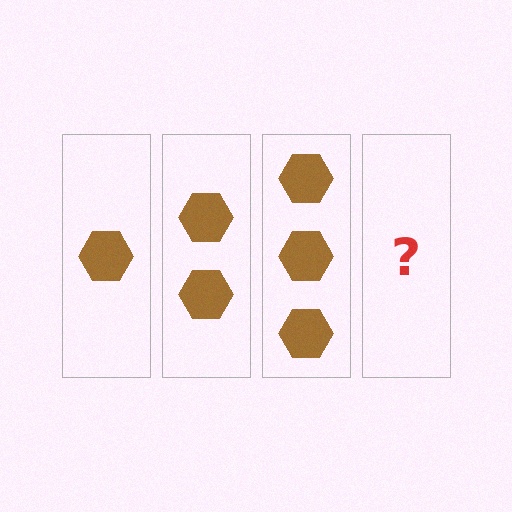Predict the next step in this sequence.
The next step is 4 hexagons.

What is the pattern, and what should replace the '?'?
The pattern is that each step adds one more hexagon. The '?' should be 4 hexagons.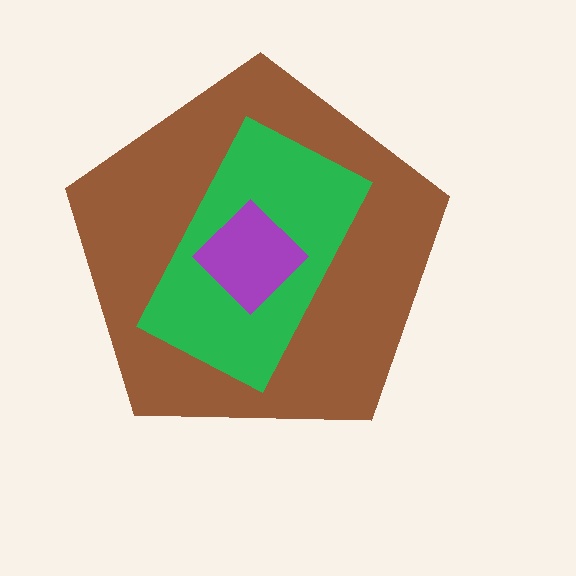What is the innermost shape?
The purple diamond.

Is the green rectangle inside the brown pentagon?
Yes.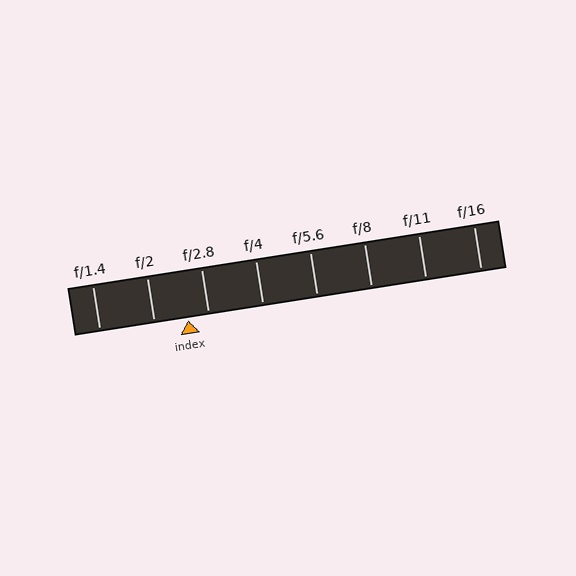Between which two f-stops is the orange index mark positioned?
The index mark is between f/2 and f/2.8.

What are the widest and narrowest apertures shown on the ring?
The widest aperture shown is f/1.4 and the narrowest is f/16.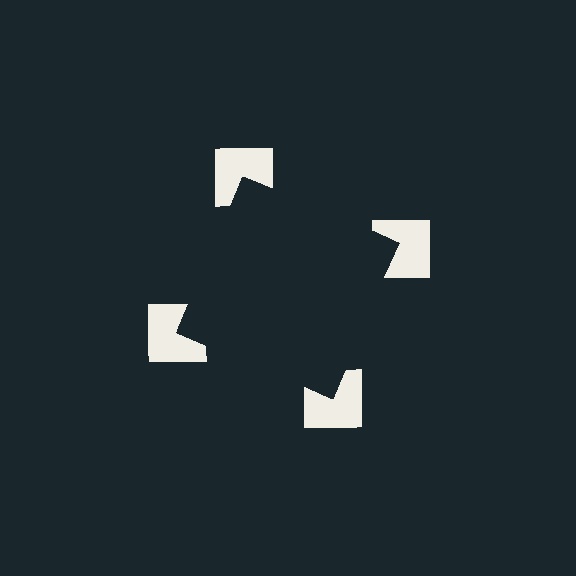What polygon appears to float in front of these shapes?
An illusory square — its edges are inferred from the aligned wedge cuts in the notched squares, not physically drawn.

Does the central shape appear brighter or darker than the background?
It typically appears slightly darker than the background, even though no actual brightness change is drawn.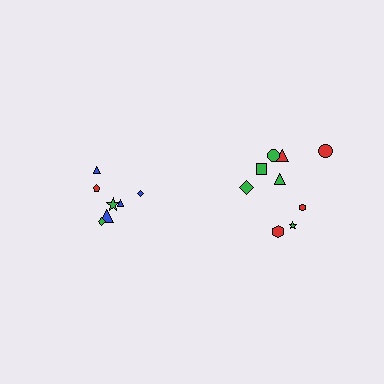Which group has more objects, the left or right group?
The right group.